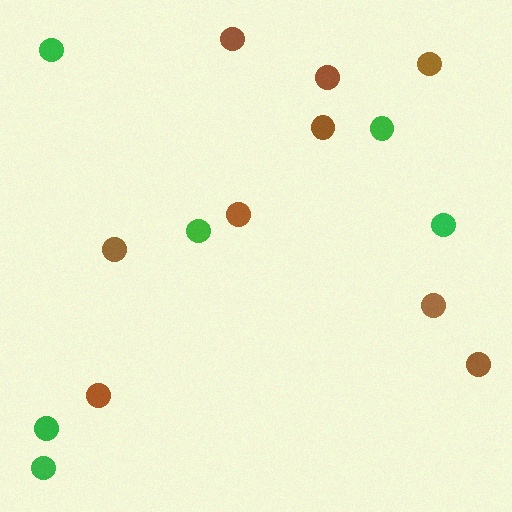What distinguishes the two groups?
There are 2 groups: one group of green circles (6) and one group of brown circles (9).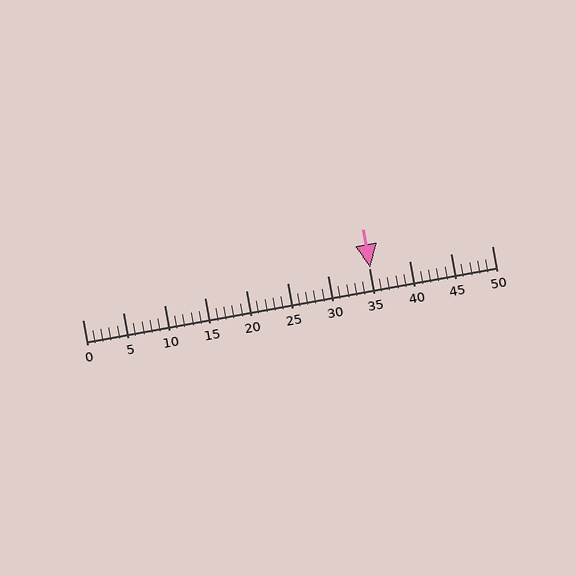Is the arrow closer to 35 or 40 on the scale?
The arrow is closer to 35.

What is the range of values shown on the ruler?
The ruler shows values from 0 to 50.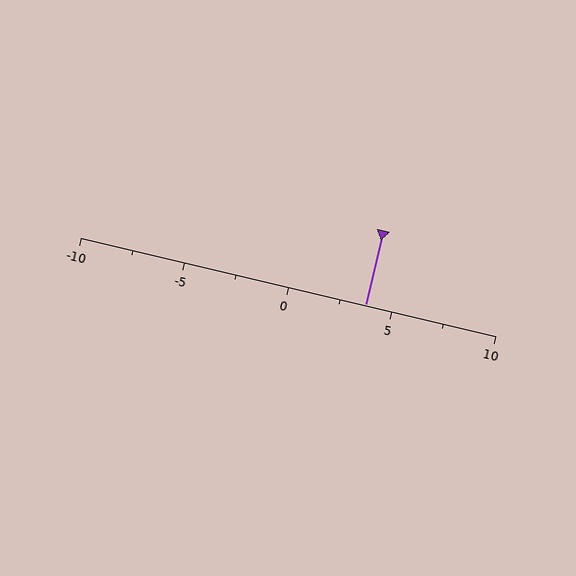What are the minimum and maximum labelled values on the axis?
The axis runs from -10 to 10.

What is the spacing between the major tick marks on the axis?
The major ticks are spaced 5 apart.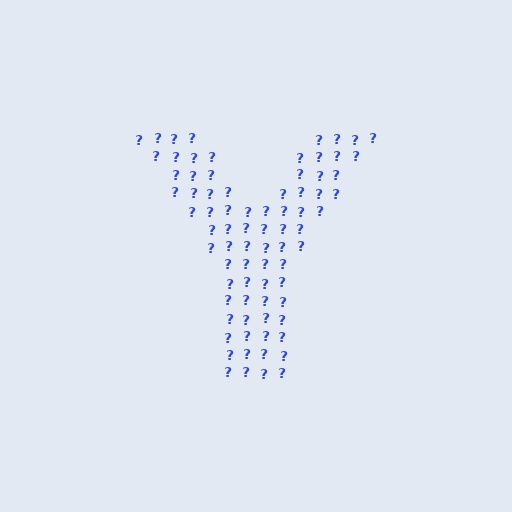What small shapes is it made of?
It is made of small question marks.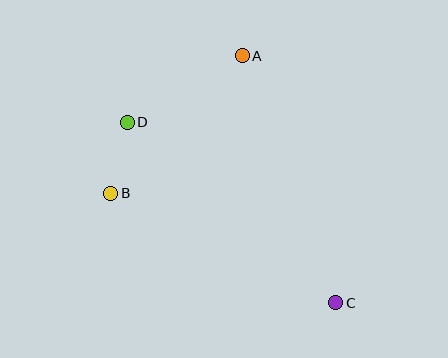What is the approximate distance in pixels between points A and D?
The distance between A and D is approximately 133 pixels.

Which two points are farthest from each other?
Points C and D are farthest from each other.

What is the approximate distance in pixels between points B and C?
The distance between B and C is approximately 250 pixels.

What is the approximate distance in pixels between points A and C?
The distance between A and C is approximately 264 pixels.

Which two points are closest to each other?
Points B and D are closest to each other.